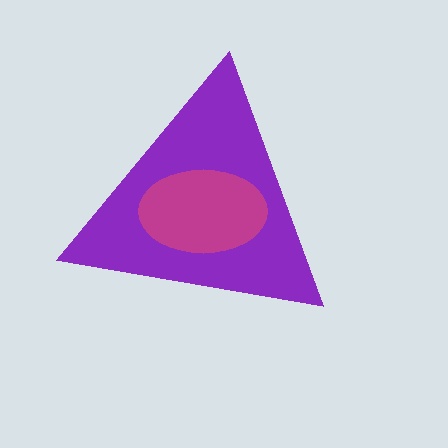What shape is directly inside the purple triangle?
The magenta ellipse.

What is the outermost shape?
The purple triangle.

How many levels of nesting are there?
2.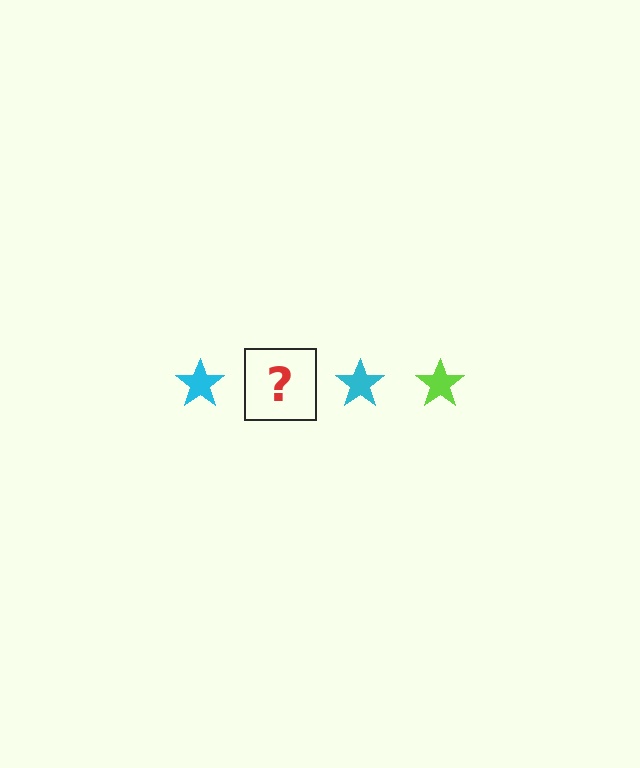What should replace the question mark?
The question mark should be replaced with a lime star.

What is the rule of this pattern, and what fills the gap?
The rule is that the pattern cycles through cyan, lime stars. The gap should be filled with a lime star.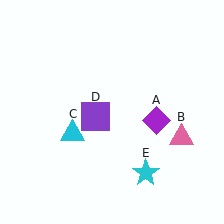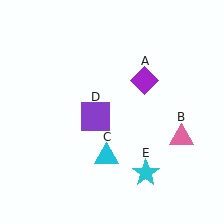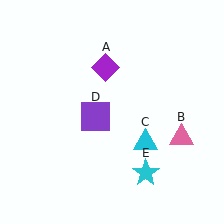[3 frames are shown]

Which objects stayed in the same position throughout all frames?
Pink triangle (object B) and purple square (object D) and cyan star (object E) remained stationary.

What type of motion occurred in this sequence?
The purple diamond (object A), cyan triangle (object C) rotated counterclockwise around the center of the scene.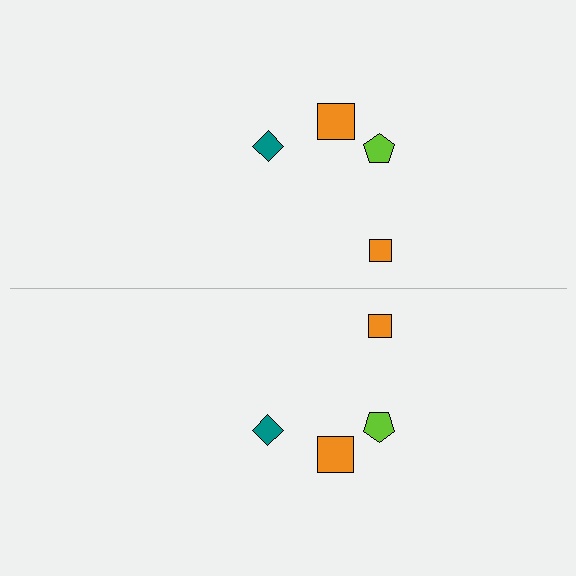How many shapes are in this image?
There are 8 shapes in this image.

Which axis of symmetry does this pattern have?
The pattern has a horizontal axis of symmetry running through the center of the image.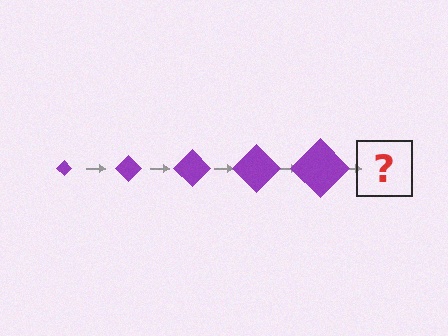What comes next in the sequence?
The next element should be a purple diamond, larger than the previous one.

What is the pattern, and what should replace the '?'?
The pattern is that the diamond gets progressively larger each step. The '?' should be a purple diamond, larger than the previous one.